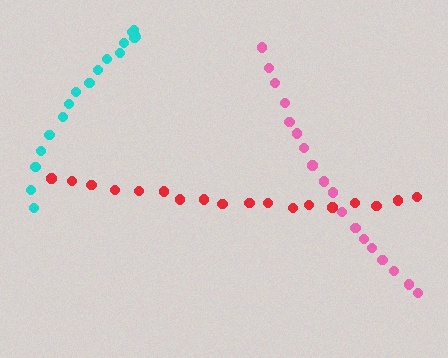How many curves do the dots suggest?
There are 3 distinct paths.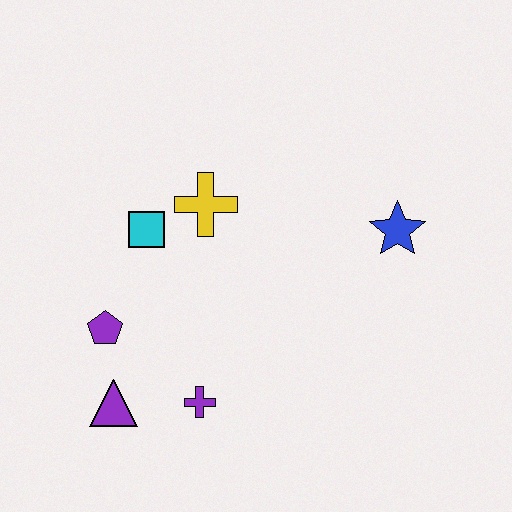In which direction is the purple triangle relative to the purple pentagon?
The purple triangle is below the purple pentagon.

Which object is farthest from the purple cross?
The blue star is farthest from the purple cross.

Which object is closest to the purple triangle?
The purple pentagon is closest to the purple triangle.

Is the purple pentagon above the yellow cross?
No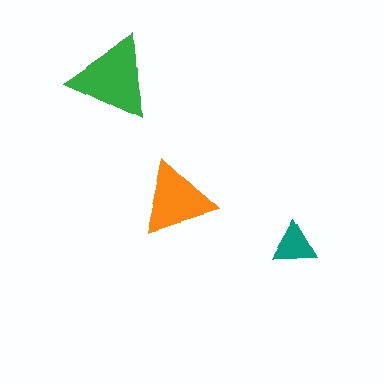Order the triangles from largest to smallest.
the green one, the orange one, the teal one.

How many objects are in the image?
There are 3 objects in the image.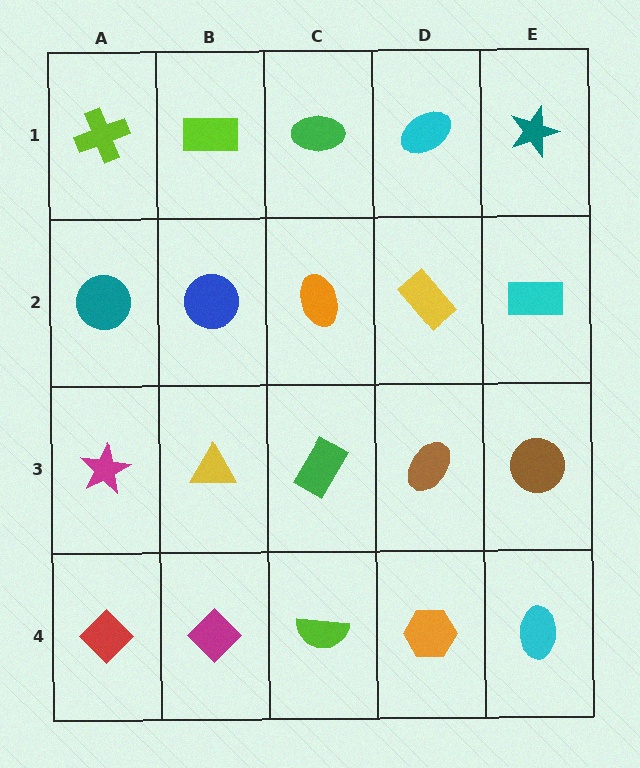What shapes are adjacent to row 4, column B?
A yellow triangle (row 3, column B), a red diamond (row 4, column A), a lime semicircle (row 4, column C).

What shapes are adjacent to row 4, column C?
A green rectangle (row 3, column C), a magenta diamond (row 4, column B), an orange hexagon (row 4, column D).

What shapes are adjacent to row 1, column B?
A blue circle (row 2, column B), a lime cross (row 1, column A), a green ellipse (row 1, column C).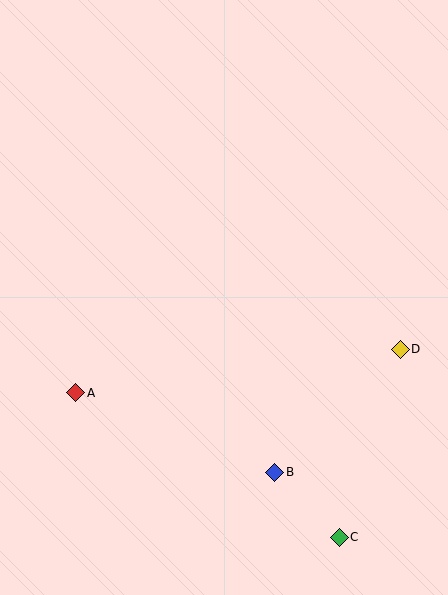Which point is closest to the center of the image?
Point A at (76, 393) is closest to the center.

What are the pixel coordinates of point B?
Point B is at (275, 473).